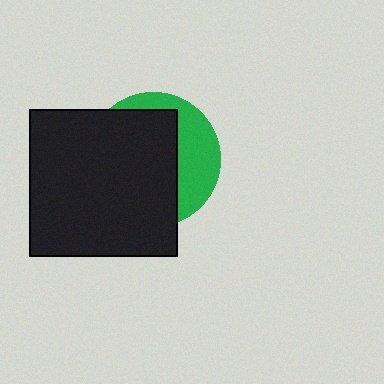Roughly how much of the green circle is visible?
A small part of it is visible (roughly 34%).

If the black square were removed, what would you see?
You would see the complete green circle.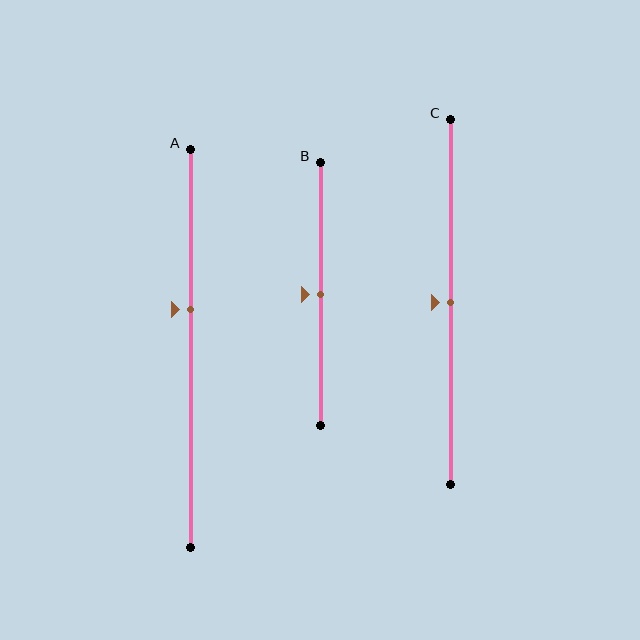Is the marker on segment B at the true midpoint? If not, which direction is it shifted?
Yes, the marker on segment B is at the true midpoint.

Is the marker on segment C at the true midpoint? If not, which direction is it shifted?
Yes, the marker on segment C is at the true midpoint.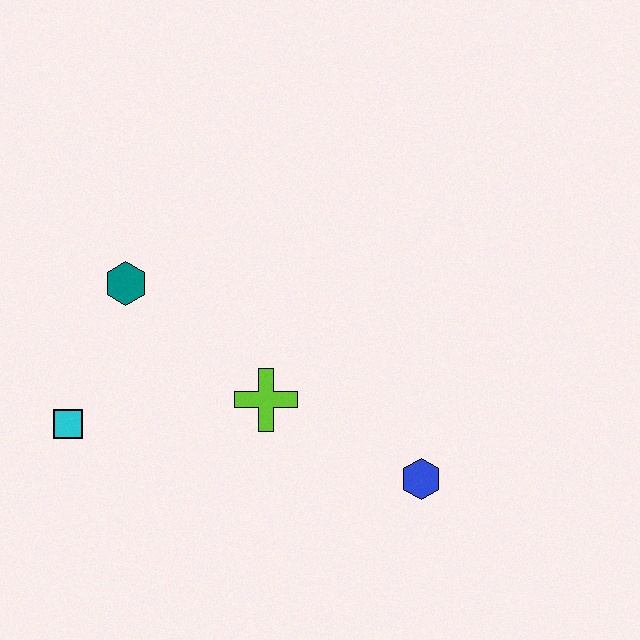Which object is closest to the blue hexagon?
The lime cross is closest to the blue hexagon.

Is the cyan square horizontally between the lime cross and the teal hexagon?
No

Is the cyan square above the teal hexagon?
No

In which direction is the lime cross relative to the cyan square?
The lime cross is to the right of the cyan square.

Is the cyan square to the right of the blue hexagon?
No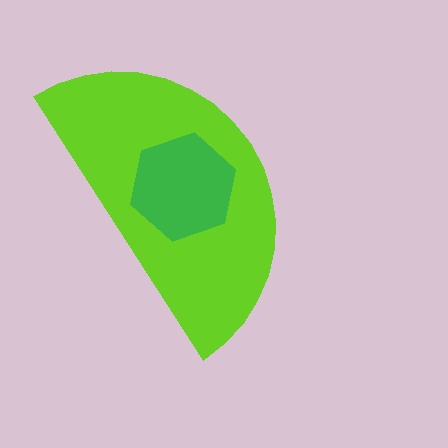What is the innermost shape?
The green hexagon.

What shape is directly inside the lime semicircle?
The green hexagon.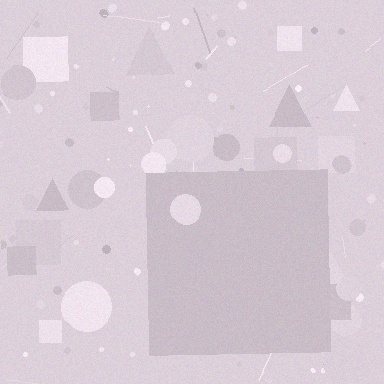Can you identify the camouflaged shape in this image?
The camouflaged shape is a square.